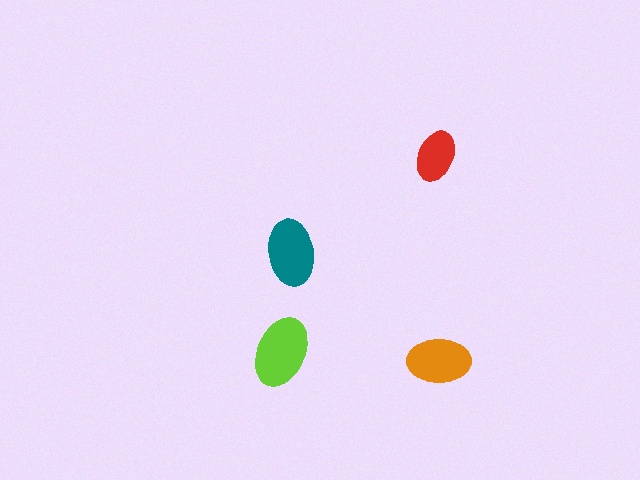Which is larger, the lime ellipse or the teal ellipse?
The lime one.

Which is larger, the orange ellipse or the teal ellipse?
The teal one.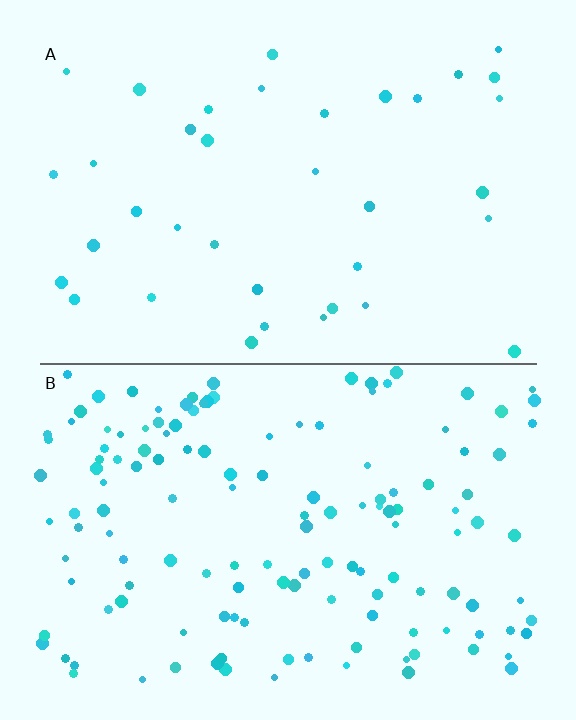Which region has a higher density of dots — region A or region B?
B (the bottom).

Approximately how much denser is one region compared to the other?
Approximately 3.9× — region B over region A.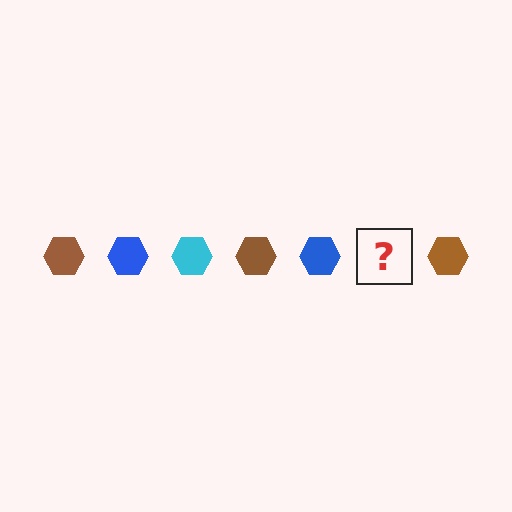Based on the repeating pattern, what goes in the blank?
The blank should be a cyan hexagon.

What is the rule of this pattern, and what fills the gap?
The rule is that the pattern cycles through brown, blue, cyan hexagons. The gap should be filled with a cyan hexagon.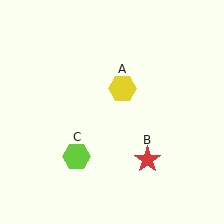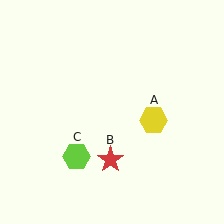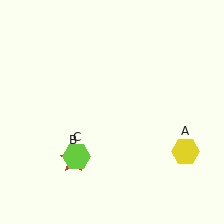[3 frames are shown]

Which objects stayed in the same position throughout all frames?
Lime hexagon (object C) remained stationary.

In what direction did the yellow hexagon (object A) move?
The yellow hexagon (object A) moved down and to the right.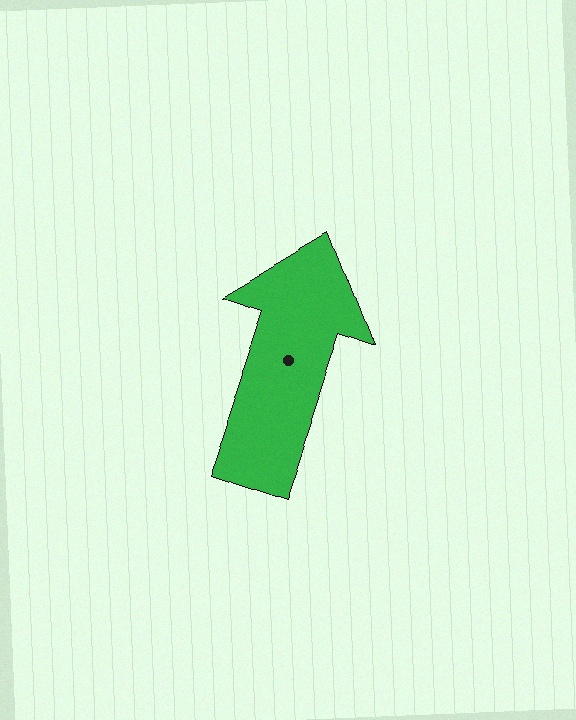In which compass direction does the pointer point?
North.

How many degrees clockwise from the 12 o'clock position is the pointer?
Approximately 19 degrees.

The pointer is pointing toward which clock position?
Roughly 1 o'clock.